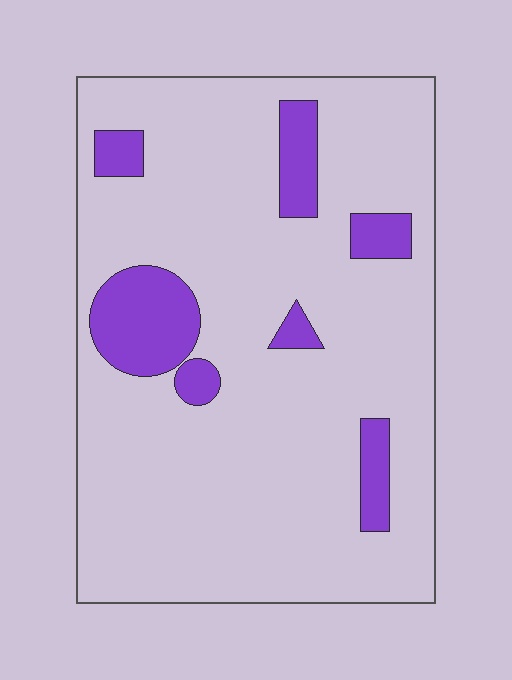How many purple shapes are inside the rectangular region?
7.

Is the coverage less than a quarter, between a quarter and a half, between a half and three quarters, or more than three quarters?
Less than a quarter.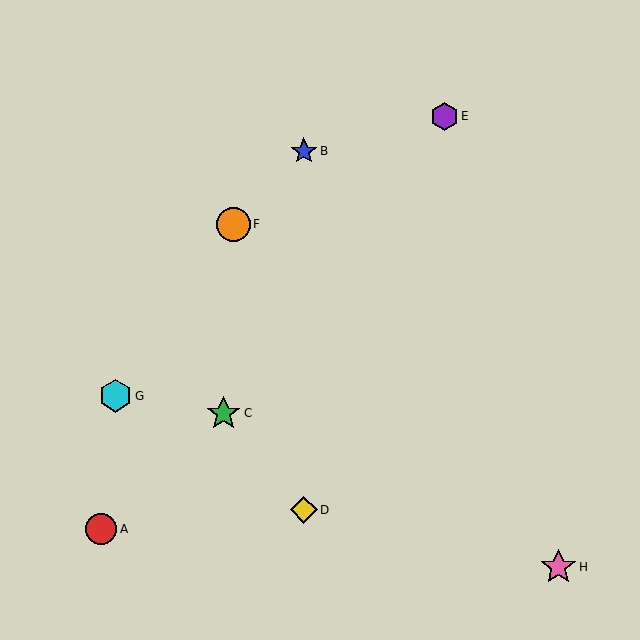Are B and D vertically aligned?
Yes, both are at x≈304.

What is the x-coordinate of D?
Object D is at x≈304.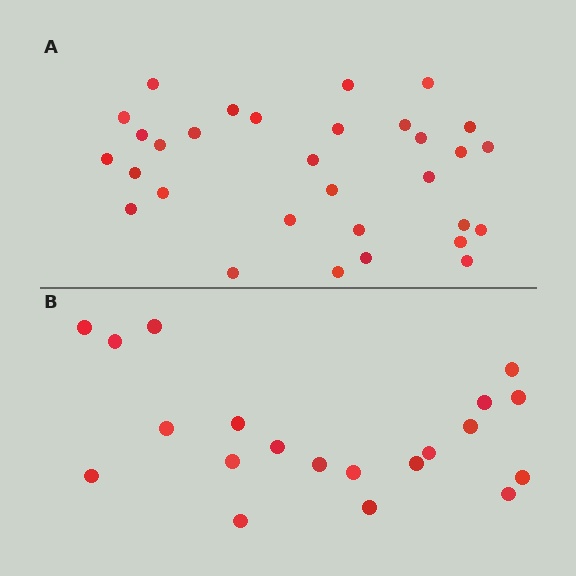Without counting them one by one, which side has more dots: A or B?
Region A (the top region) has more dots.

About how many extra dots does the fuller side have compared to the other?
Region A has roughly 12 or so more dots than region B.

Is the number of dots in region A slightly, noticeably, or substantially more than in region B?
Region A has substantially more. The ratio is roughly 1.6 to 1.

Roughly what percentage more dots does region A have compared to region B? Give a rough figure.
About 55% more.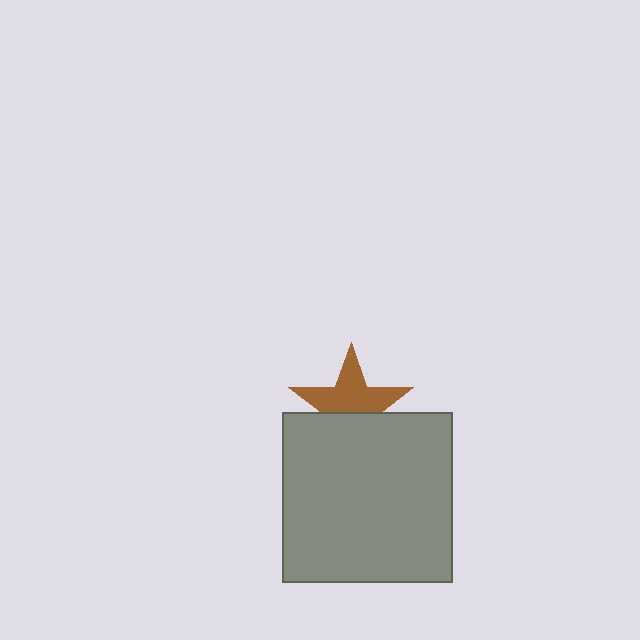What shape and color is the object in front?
The object in front is a gray square.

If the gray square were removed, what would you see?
You would see the complete brown star.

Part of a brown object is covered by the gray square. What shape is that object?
It is a star.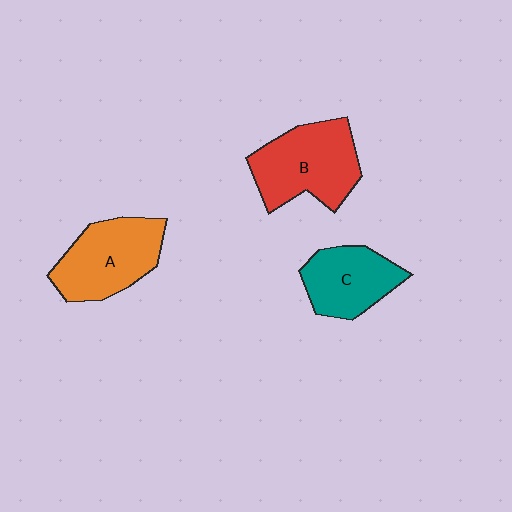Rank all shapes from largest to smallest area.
From largest to smallest: B (red), A (orange), C (teal).